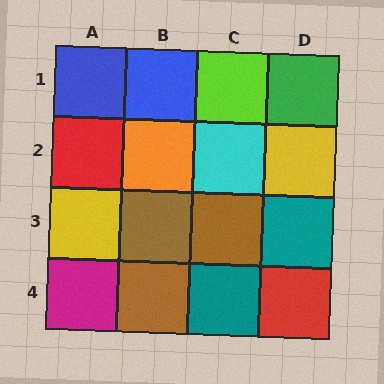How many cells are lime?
1 cell is lime.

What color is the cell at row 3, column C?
Brown.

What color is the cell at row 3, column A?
Yellow.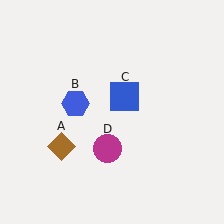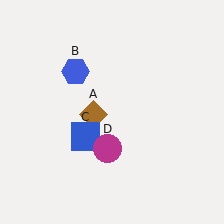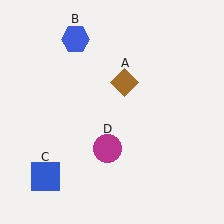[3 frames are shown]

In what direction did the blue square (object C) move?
The blue square (object C) moved down and to the left.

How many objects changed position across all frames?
3 objects changed position: brown diamond (object A), blue hexagon (object B), blue square (object C).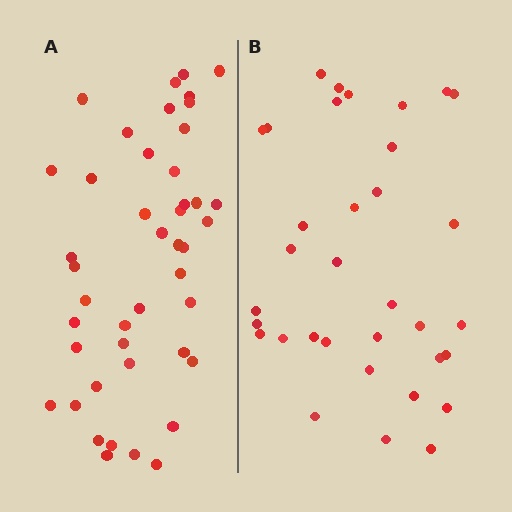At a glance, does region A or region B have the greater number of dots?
Region A (the left region) has more dots.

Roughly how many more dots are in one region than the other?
Region A has roughly 10 or so more dots than region B.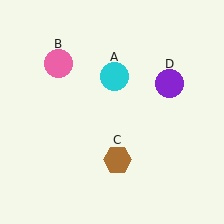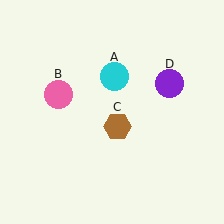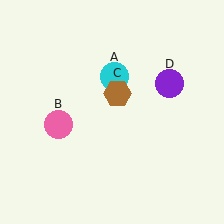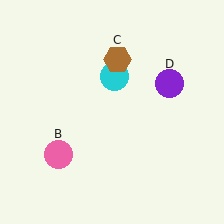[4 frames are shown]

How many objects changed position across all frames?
2 objects changed position: pink circle (object B), brown hexagon (object C).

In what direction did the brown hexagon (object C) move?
The brown hexagon (object C) moved up.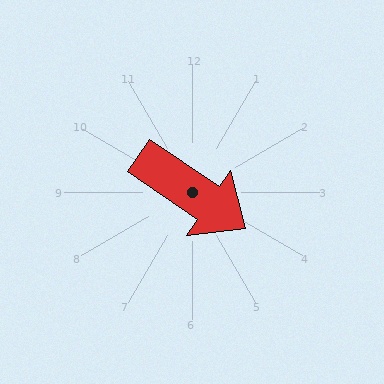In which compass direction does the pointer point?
Southeast.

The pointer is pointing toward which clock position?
Roughly 4 o'clock.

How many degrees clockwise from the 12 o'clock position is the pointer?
Approximately 124 degrees.